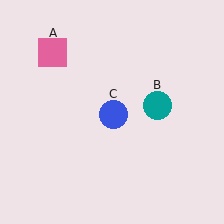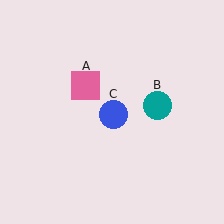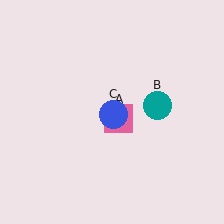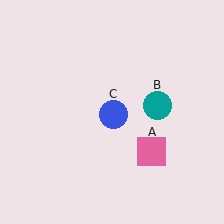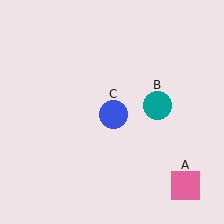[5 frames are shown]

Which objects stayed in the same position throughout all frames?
Teal circle (object B) and blue circle (object C) remained stationary.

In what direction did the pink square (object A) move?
The pink square (object A) moved down and to the right.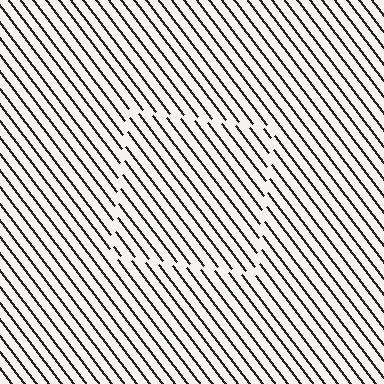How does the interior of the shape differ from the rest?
The interior of the shape contains the same grating, shifted by half a period — the contour is defined by the phase discontinuity where line-ends from the inner and outer gratings abut.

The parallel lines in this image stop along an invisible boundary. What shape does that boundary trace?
An illusory square. The interior of the shape contains the same grating, shifted by half a period — the contour is defined by the phase discontinuity where line-ends from the inner and outer gratings abut.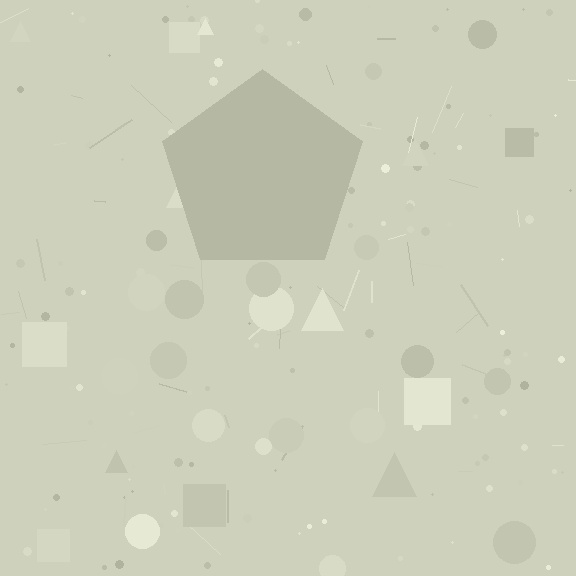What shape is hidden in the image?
A pentagon is hidden in the image.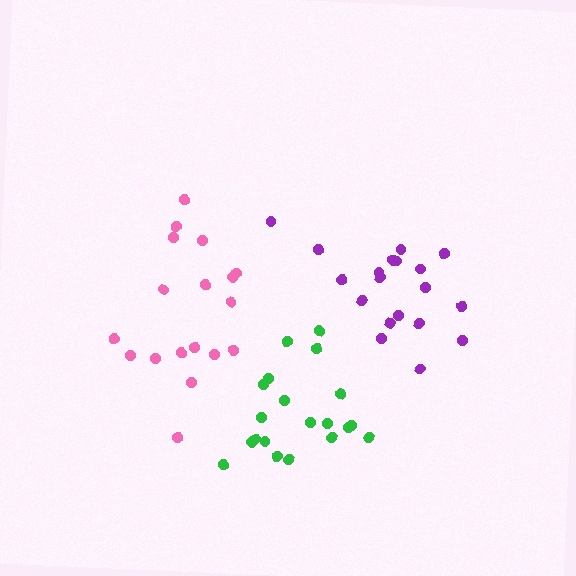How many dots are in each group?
Group 1: 19 dots, Group 2: 18 dots, Group 3: 20 dots (57 total).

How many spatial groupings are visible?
There are 3 spatial groupings.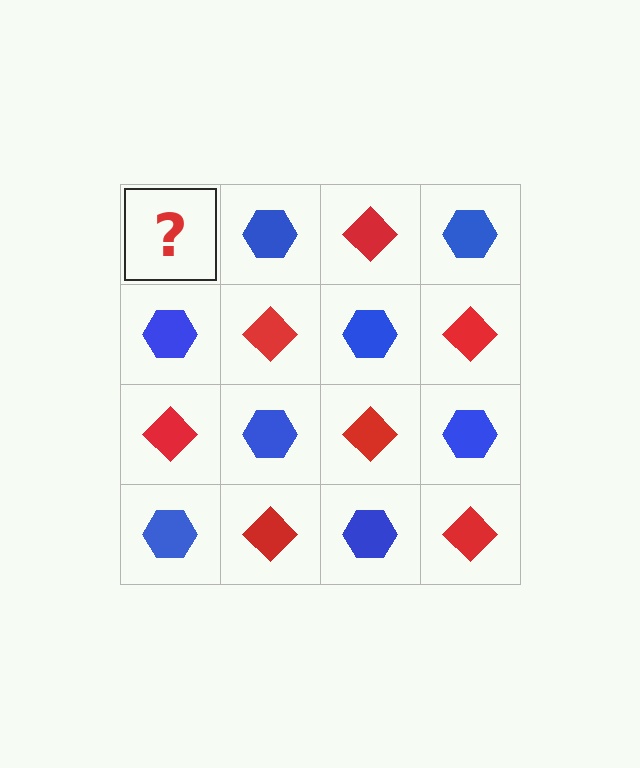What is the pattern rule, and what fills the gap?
The rule is that it alternates red diamond and blue hexagon in a checkerboard pattern. The gap should be filled with a red diamond.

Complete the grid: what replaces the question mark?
The question mark should be replaced with a red diamond.